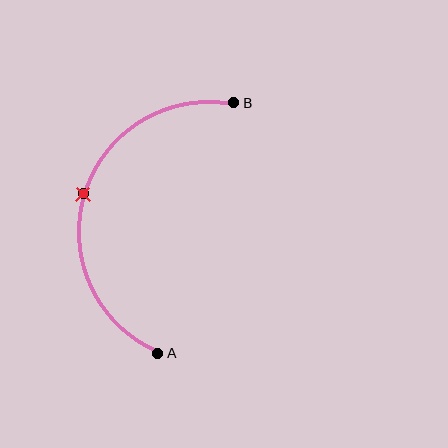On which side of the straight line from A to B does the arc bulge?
The arc bulges to the left of the straight line connecting A and B.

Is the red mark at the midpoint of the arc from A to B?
Yes. The red mark lies on the arc at equal arc-length from both A and B — it is the arc midpoint.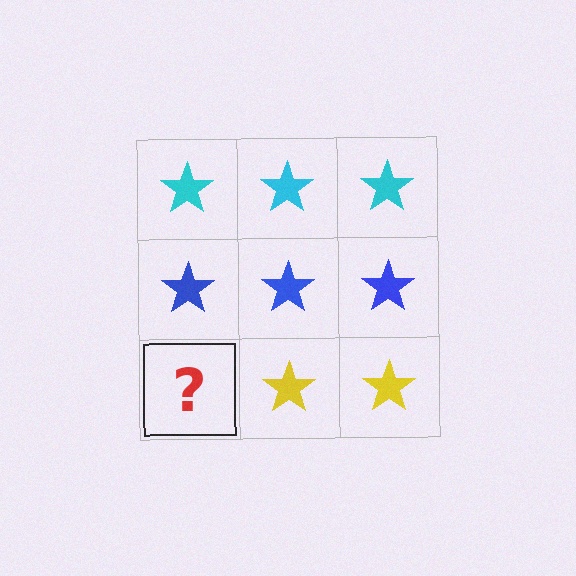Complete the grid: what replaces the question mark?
The question mark should be replaced with a yellow star.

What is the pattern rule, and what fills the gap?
The rule is that each row has a consistent color. The gap should be filled with a yellow star.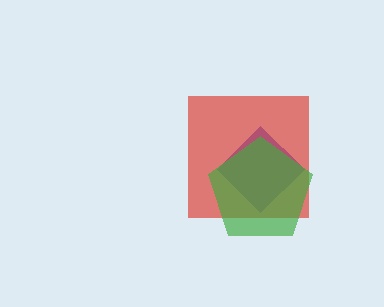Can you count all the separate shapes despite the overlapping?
Yes, there are 3 separate shapes.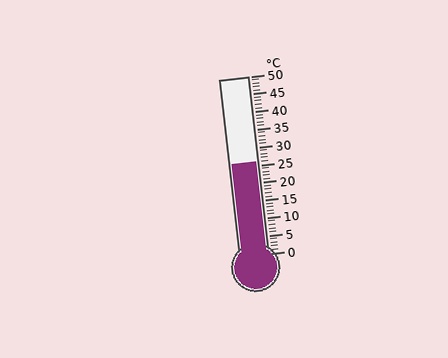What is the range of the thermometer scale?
The thermometer scale ranges from 0°C to 50°C.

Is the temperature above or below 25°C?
The temperature is above 25°C.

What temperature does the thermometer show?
The thermometer shows approximately 26°C.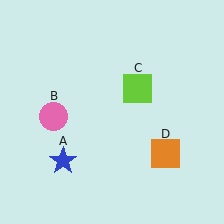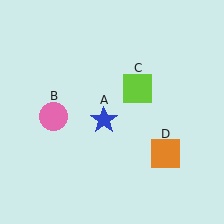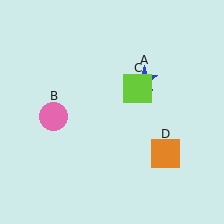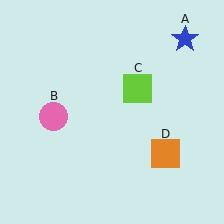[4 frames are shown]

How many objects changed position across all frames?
1 object changed position: blue star (object A).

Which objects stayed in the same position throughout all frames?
Pink circle (object B) and lime square (object C) and orange square (object D) remained stationary.